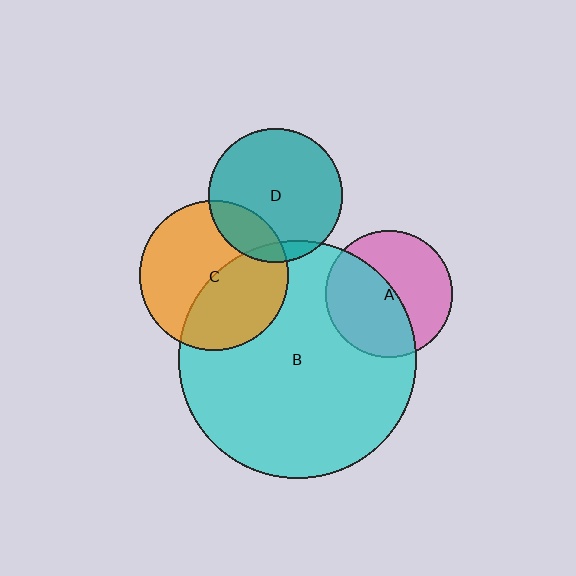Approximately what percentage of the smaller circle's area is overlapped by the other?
Approximately 50%.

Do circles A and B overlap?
Yes.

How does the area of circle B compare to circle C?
Approximately 2.5 times.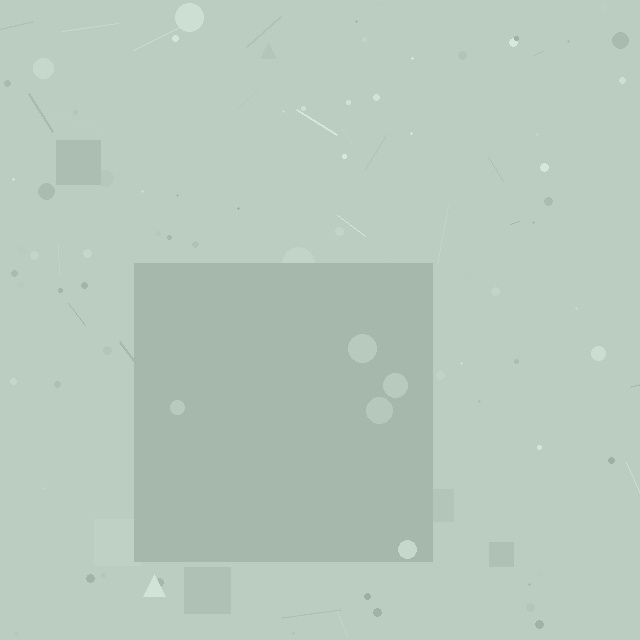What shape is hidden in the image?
A square is hidden in the image.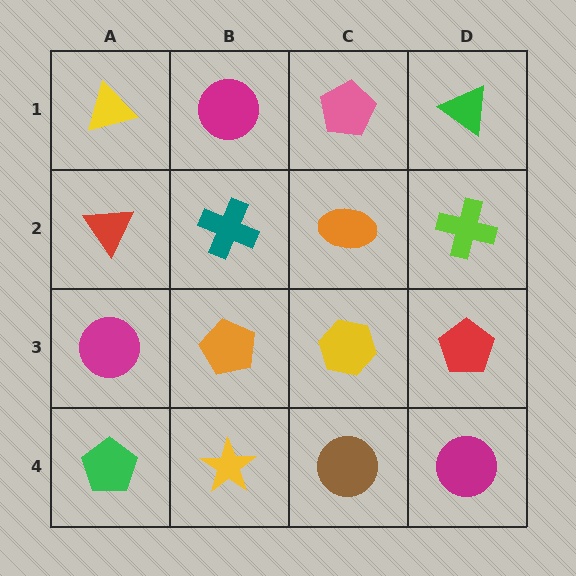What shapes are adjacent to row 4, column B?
An orange pentagon (row 3, column B), a green pentagon (row 4, column A), a brown circle (row 4, column C).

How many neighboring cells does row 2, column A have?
3.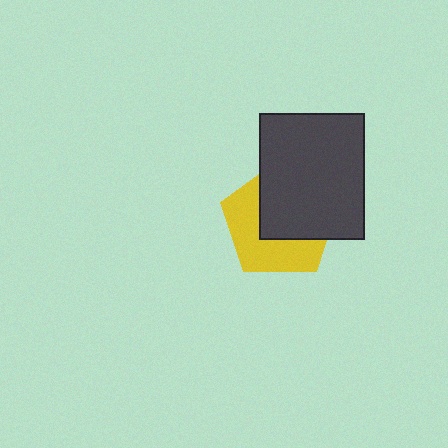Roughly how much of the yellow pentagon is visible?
About half of it is visible (roughly 49%).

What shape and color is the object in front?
The object in front is a dark gray rectangle.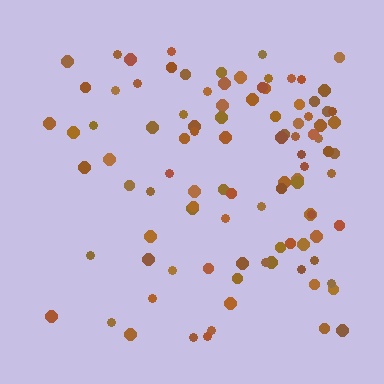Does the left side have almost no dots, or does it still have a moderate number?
Still a moderate number, just noticeably fewer than the right.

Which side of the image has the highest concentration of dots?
The right.